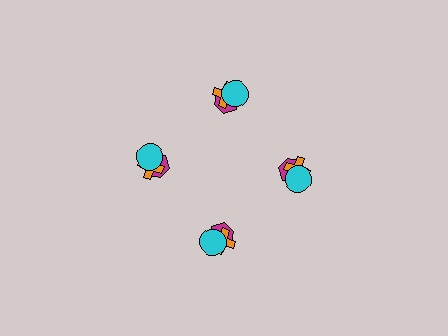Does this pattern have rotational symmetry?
Yes, this pattern has 4-fold rotational symmetry. It looks the same after rotating 90 degrees around the center.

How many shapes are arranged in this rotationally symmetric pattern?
There are 12 shapes, arranged in 4 groups of 3.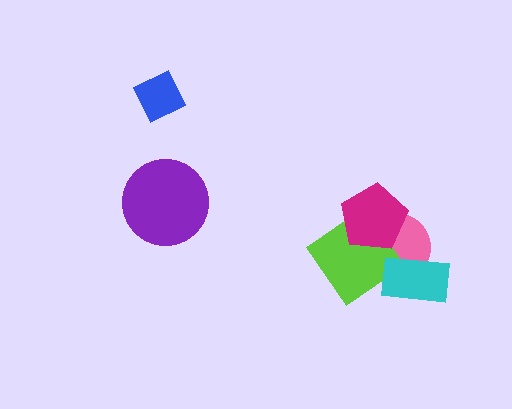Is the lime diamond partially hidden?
Yes, it is partially covered by another shape.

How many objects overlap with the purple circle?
0 objects overlap with the purple circle.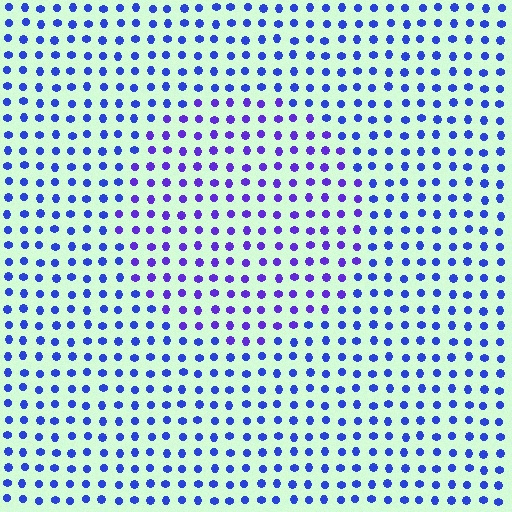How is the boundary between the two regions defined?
The boundary is defined purely by a slight shift in hue (about 28 degrees). Spacing, size, and orientation are identical on both sides.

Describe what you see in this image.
The image is filled with small blue elements in a uniform arrangement. A circle-shaped region is visible where the elements are tinted to a slightly different hue, forming a subtle color boundary.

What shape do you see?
I see a circle.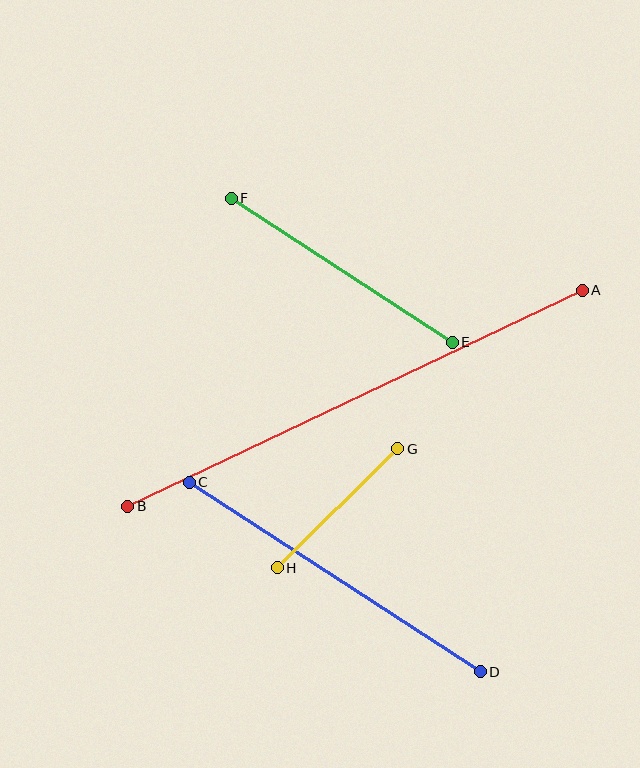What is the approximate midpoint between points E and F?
The midpoint is at approximately (342, 270) pixels.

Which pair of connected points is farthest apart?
Points A and B are farthest apart.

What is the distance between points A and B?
The distance is approximately 503 pixels.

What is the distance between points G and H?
The distance is approximately 169 pixels.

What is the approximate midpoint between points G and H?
The midpoint is at approximately (338, 508) pixels.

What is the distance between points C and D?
The distance is approximately 347 pixels.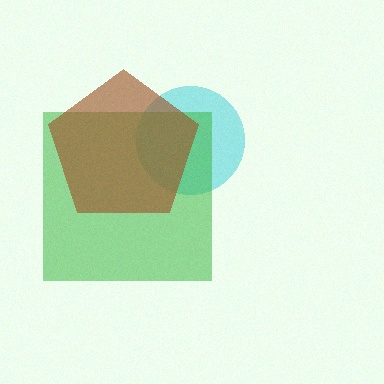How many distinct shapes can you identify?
There are 3 distinct shapes: a cyan circle, a green square, a brown pentagon.